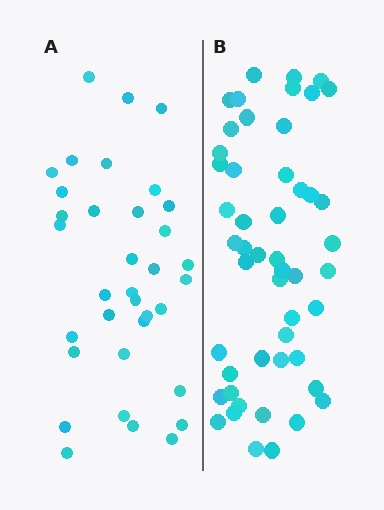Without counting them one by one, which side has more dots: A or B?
Region B (the right region) has more dots.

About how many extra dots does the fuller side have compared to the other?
Region B has approximately 15 more dots than region A.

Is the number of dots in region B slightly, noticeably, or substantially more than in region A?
Region B has noticeably more, but not dramatically so. The ratio is roughly 1.4 to 1.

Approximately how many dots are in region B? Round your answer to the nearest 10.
About 50 dots.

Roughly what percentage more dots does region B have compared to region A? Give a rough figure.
About 45% more.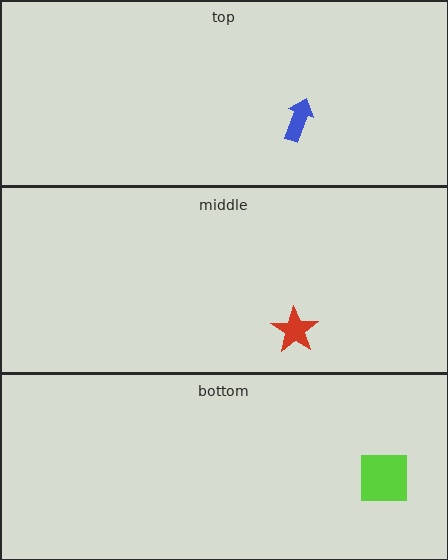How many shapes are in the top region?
1.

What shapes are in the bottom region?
The lime square.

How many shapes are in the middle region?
1.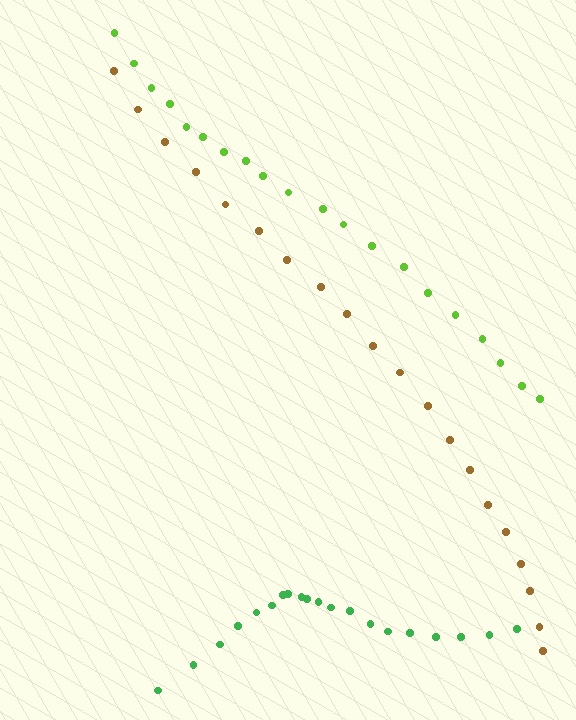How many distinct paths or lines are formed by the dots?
There are 3 distinct paths.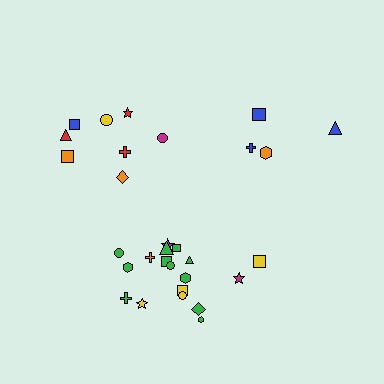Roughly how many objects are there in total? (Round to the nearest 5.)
Roughly 30 objects in total.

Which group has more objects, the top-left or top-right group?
The top-left group.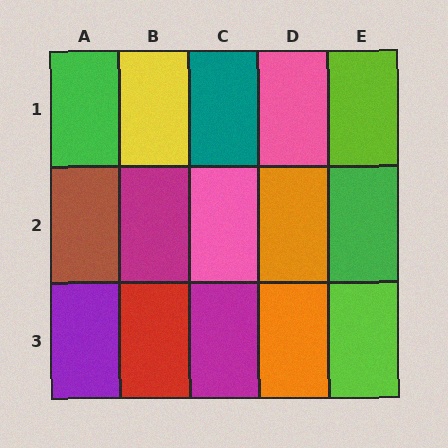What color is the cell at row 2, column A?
Brown.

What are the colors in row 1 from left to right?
Green, yellow, teal, pink, lime.